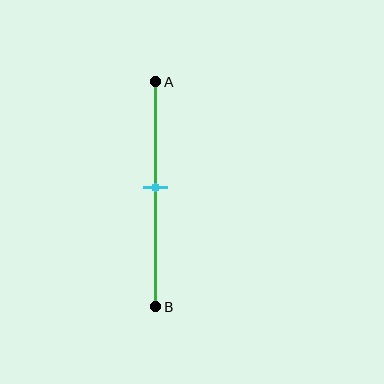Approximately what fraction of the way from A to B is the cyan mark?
The cyan mark is approximately 45% of the way from A to B.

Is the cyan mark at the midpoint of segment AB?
Yes, the mark is approximately at the midpoint.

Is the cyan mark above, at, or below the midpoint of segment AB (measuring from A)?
The cyan mark is approximately at the midpoint of segment AB.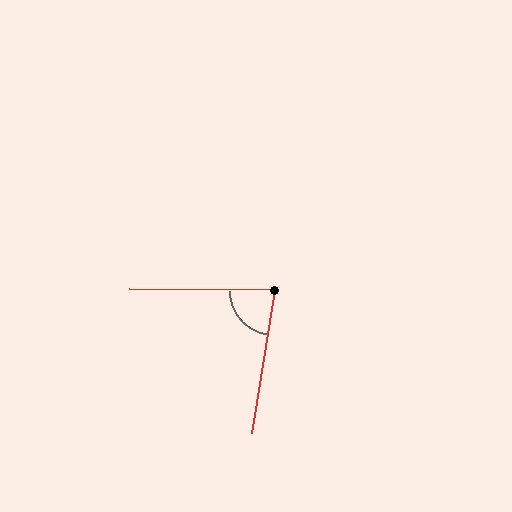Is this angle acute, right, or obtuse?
It is acute.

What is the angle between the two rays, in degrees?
Approximately 81 degrees.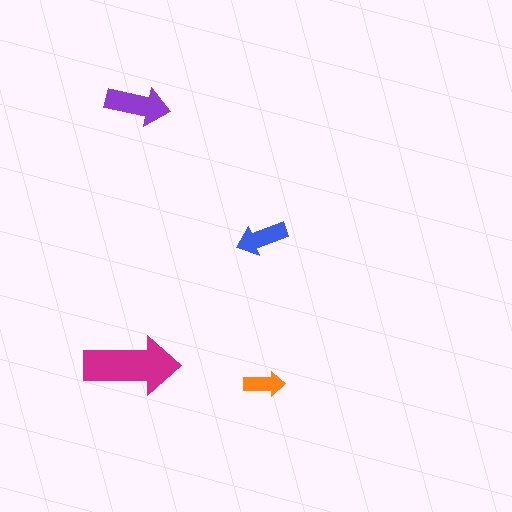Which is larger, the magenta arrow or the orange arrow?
The magenta one.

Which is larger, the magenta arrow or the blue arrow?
The magenta one.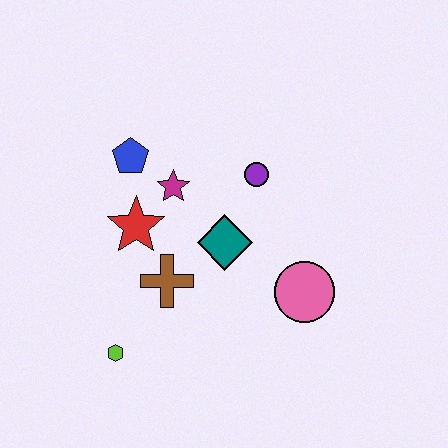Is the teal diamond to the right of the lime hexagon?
Yes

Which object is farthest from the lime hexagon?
The purple circle is farthest from the lime hexagon.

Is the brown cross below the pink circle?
No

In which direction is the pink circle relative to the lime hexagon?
The pink circle is to the right of the lime hexagon.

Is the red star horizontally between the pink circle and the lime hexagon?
Yes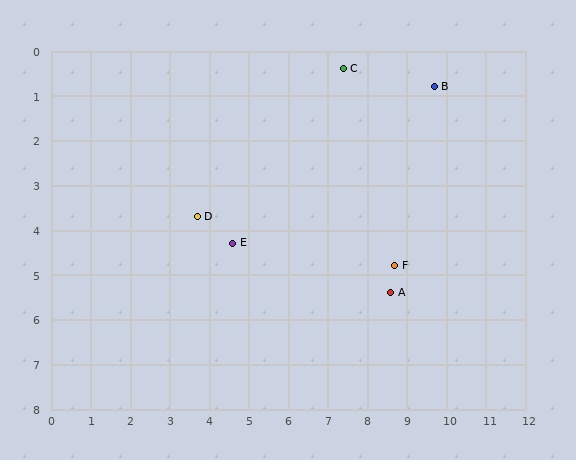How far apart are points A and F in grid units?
Points A and F are about 0.6 grid units apart.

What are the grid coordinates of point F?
Point F is at approximately (8.7, 4.8).